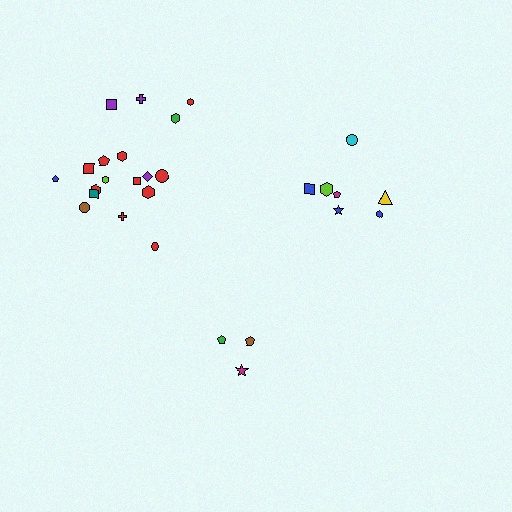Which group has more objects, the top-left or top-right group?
The top-left group.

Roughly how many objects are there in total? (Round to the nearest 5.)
Roughly 30 objects in total.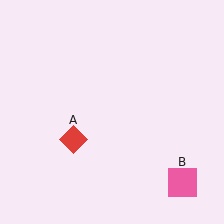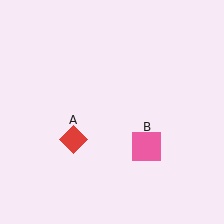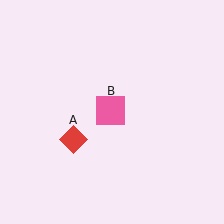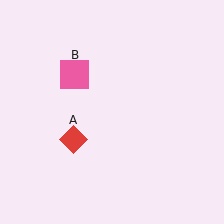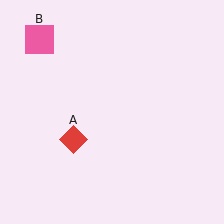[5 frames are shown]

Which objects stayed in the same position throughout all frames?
Red diamond (object A) remained stationary.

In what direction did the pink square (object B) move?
The pink square (object B) moved up and to the left.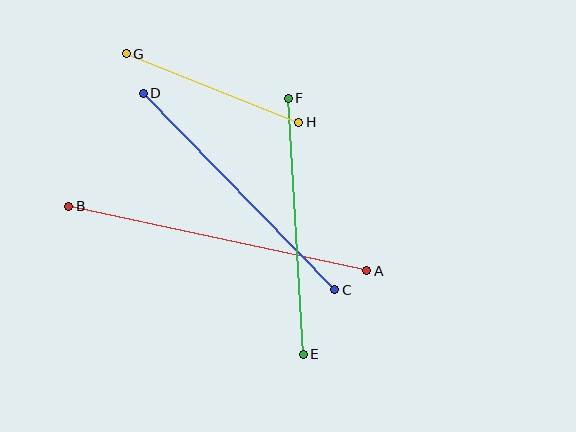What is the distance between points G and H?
The distance is approximately 185 pixels.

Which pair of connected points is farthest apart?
Points A and B are farthest apart.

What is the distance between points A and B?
The distance is approximately 305 pixels.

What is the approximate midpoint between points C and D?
The midpoint is at approximately (239, 192) pixels.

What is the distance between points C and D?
The distance is approximately 274 pixels.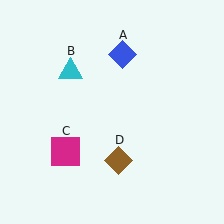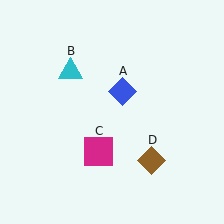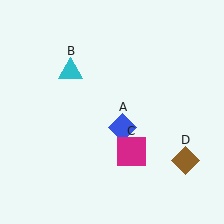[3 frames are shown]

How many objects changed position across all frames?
3 objects changed position: blue diamond (object A), magenta square (object C), brown diamond (object D).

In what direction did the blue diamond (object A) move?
The blue diamond (object A) moved down.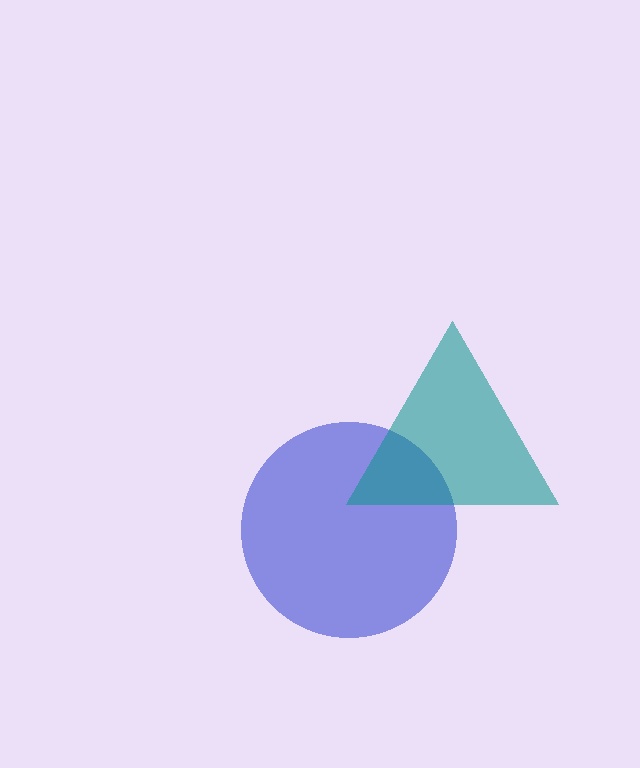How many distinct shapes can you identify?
There are 2 distinct shapes: a blue circle, a teal triangle.